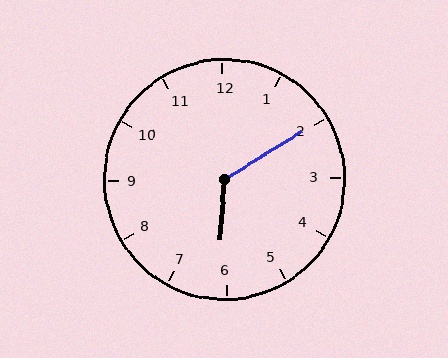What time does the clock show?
6:10.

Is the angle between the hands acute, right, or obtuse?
It is obtuse.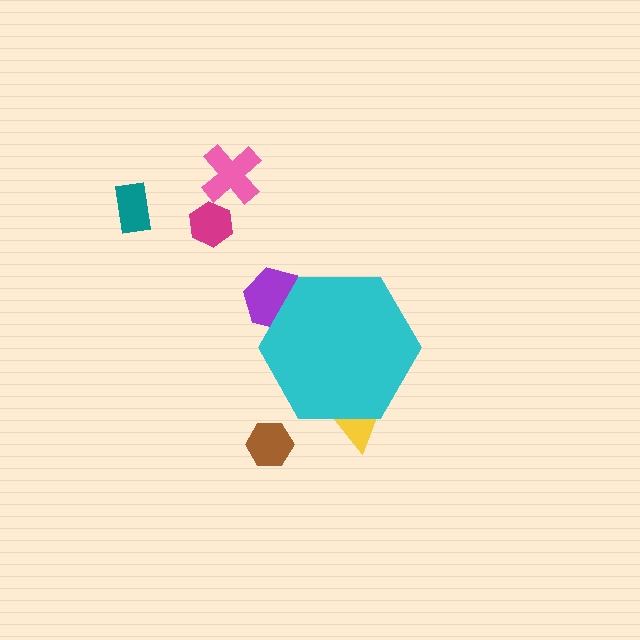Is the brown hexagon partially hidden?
No, the brown hexagon is fully visible.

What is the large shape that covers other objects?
A cyan hexagon.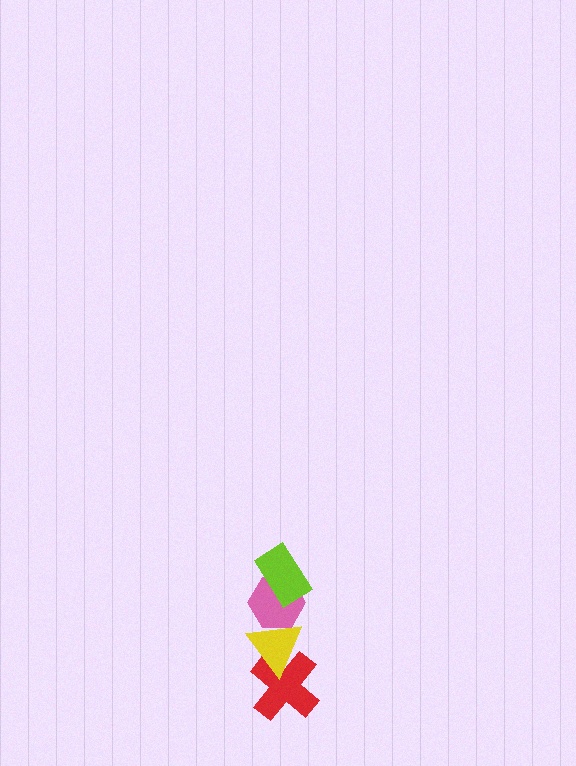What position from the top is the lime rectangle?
The lime rectangle is 1st from the top.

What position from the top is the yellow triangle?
The yellow triangle is 3rd from the top.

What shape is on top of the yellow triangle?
The pink hexagon is on top of the yellow triangle.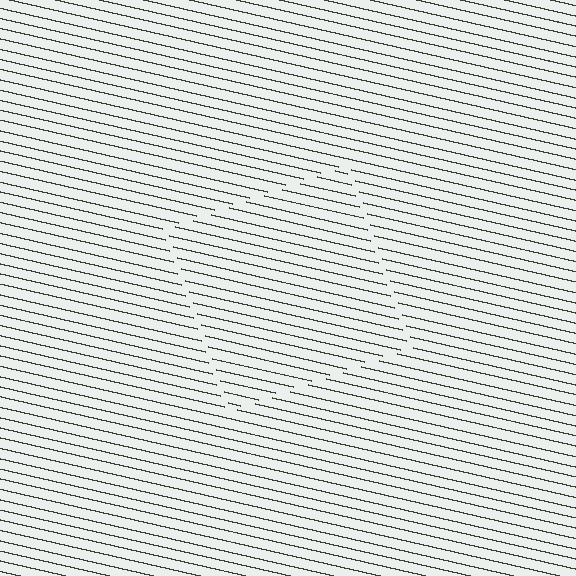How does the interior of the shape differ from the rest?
The interior of the shape contains the same grating, shifted by half a period — the contour is defined by the phase discontinuity where line-ends from the inner and outer gratings abut.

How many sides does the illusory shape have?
4 sides — the line-ends trace a square.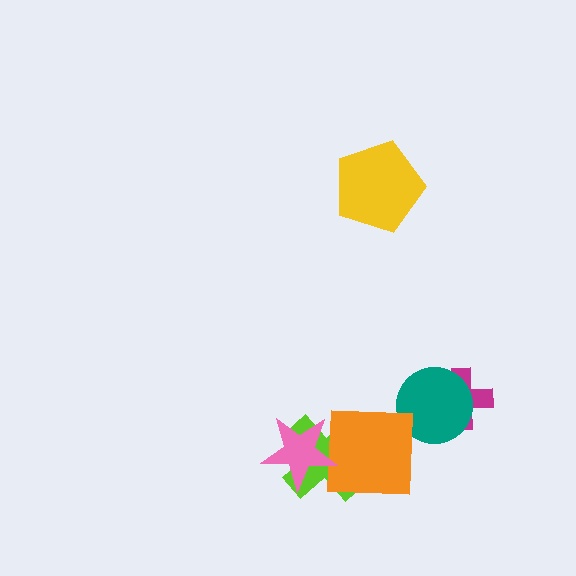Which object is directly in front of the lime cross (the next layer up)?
The orange square is directly in front of the lime cross.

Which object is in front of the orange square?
The pink star is in front of the orange square.